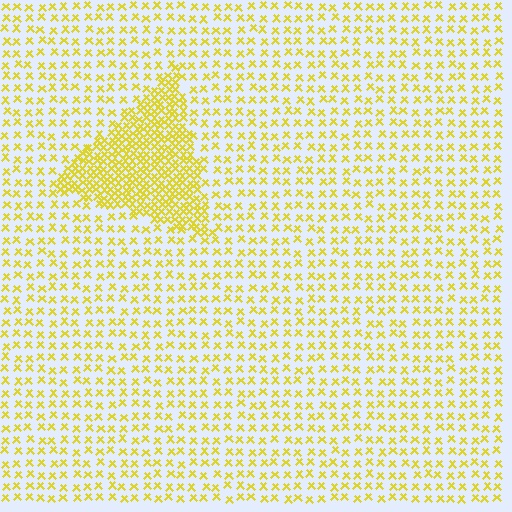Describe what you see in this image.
The image contains small yellow elements arranged at two different densities. A triangle-shaped region is visible where the elements are more densely packed than the surrounding area.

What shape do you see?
I see a triangle.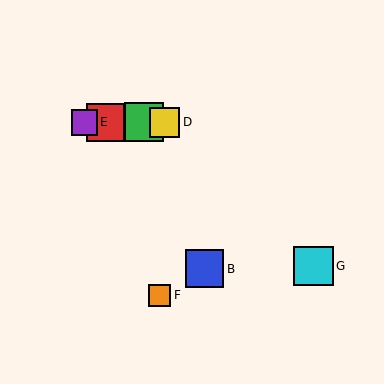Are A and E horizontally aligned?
Yes, both are at y≈122.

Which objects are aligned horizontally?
Objects A, C, D, E are aligned horizontally.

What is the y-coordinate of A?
Object A is at y≈122.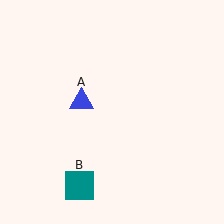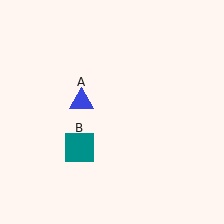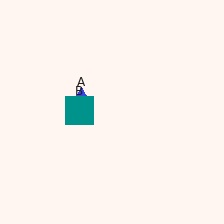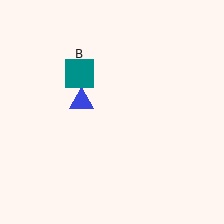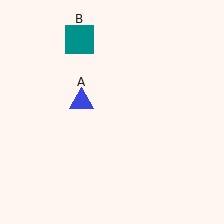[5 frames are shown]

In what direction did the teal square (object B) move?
The teal square (object B) moved up.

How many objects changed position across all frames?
1 object changed position: teal square (object B).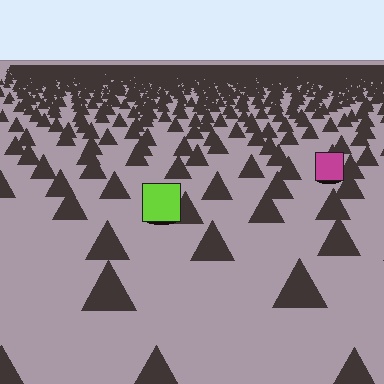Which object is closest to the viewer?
The lime square is closest. The texture marks near it are larger and more spread out.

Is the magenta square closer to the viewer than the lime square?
No. The lime square is closer — you can tell from the texture gradient: the ground texture is coarser near it.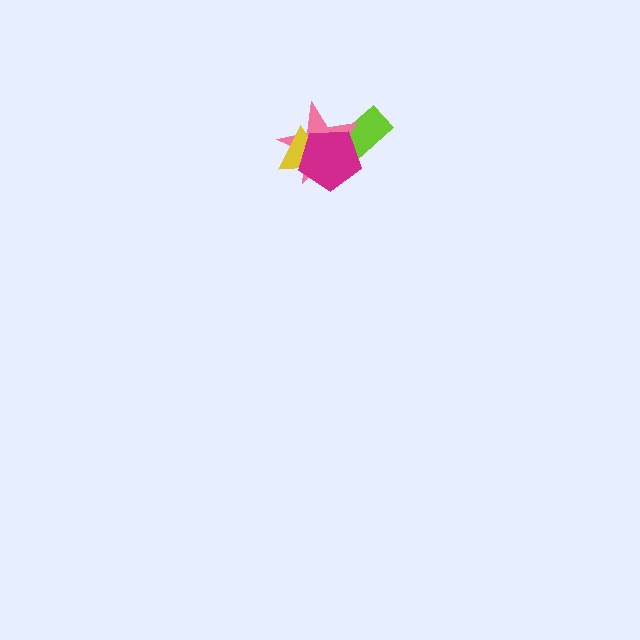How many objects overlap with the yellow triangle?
2 objects overlap with the yellow triangle.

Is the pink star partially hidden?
Yes, it is partially covered by another shape.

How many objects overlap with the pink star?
3 objects overlap with the pink star.